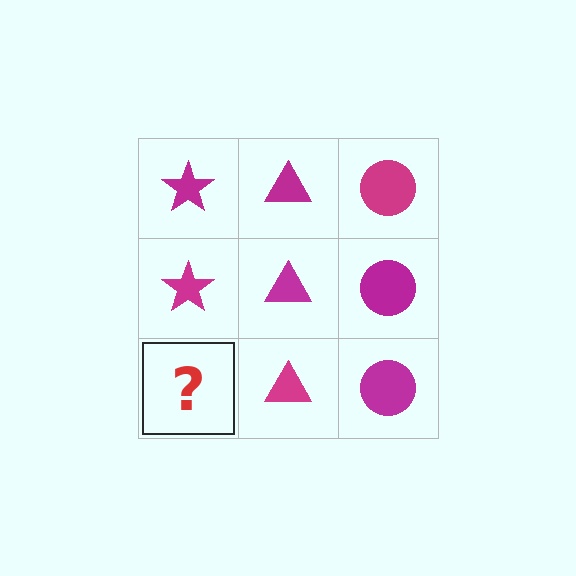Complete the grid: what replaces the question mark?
The question mark should be replaced with a magenta star.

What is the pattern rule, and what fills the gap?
The rule is that each column has a consistent shape. The gap should be filled with a magenta star.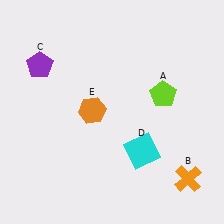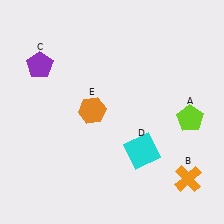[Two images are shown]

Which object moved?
The lime pentagon (A) moved right.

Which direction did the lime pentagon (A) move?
The lime pentagon (A) moved right.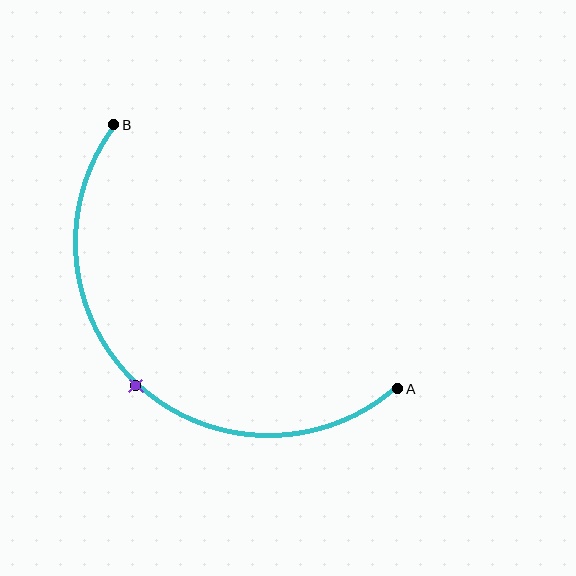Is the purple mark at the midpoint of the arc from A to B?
Yes. The purple mark lies on the arc at equal arc-length from both A and B — it is the arc midpoint.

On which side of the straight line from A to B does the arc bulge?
The arc bulges below and to the left of the straight line connecting A and B.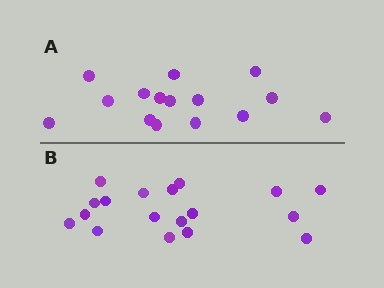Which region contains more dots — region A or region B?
Region B (the bottom region) has more dots.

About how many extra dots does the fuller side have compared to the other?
Region B has just a few more — roughly 2 or 3 more dots than region A.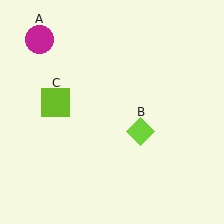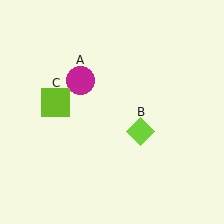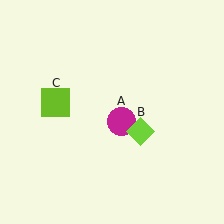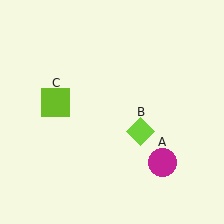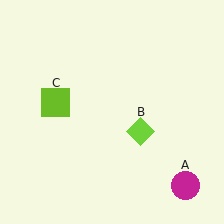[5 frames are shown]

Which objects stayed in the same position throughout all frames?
Lime diamond (object B) and lime square (object C) remained stationary.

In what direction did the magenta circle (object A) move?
The magenta circle (object A) moved down and to the right.